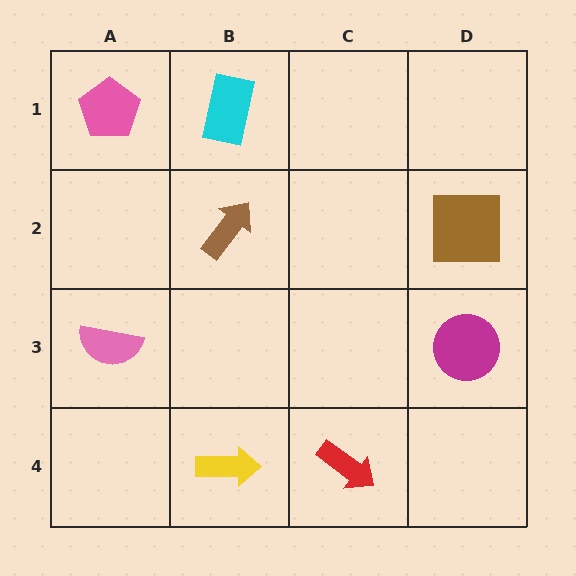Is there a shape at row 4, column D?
No, that cell is empty.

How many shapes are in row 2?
2 shapes.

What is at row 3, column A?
A pink semicircle.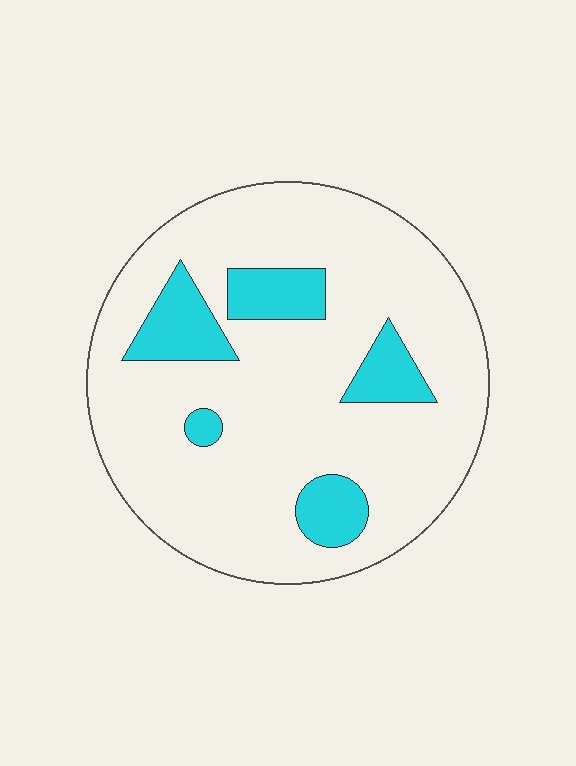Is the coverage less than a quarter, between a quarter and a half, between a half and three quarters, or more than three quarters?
Less than a quarter.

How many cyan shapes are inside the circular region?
5.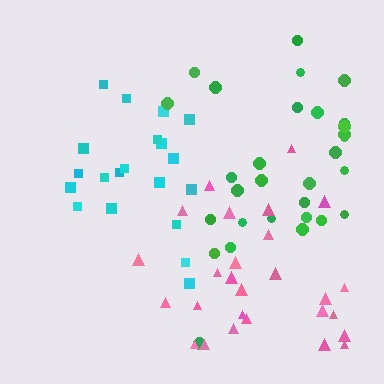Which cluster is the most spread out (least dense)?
Pink.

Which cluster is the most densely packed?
Cyan.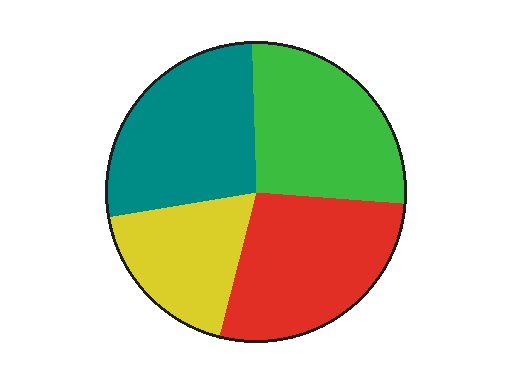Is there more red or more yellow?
Red.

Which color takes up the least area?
Yellow, at roughly 20%.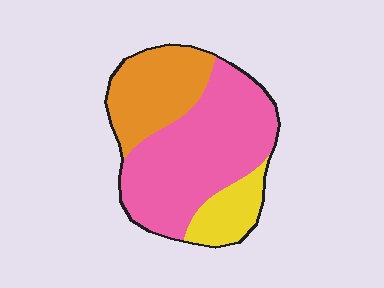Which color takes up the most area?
Pink, at roughly 55%.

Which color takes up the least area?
Yellow, at roughly 15%.